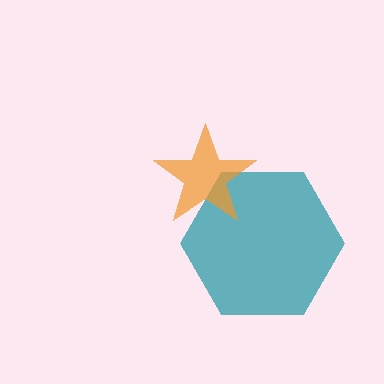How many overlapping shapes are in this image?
There are 2 overlapping shapes in the image.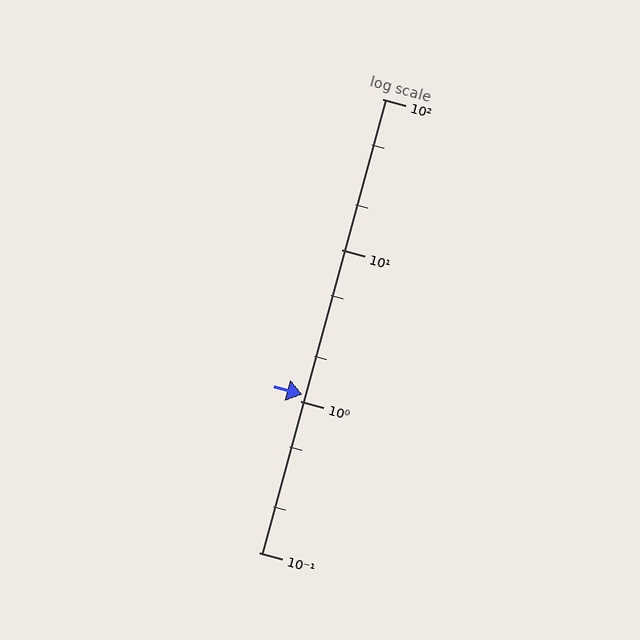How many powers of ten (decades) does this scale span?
The scale spans 3 decades, from 0.1 to 100.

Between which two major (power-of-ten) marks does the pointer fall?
The pointer is between 1 and 10.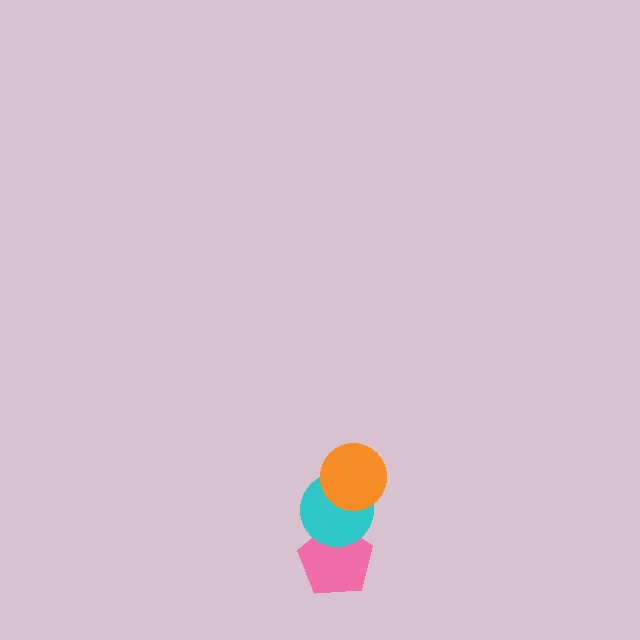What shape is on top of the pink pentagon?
The cyan circle is on top of the pink pentagon.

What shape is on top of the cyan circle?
The orange circle is on top of the cyan circle.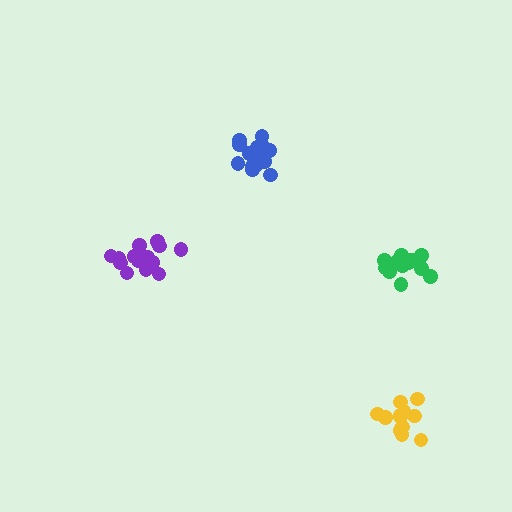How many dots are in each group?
Group 1: 15 dots, Group 2: 17 dots, Group 3: 13 dots, Group 4: 16 dots (61 total).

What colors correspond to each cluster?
The clusters are colored: purple, blue, yellow, green.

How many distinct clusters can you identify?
There are 4 distinct clusters.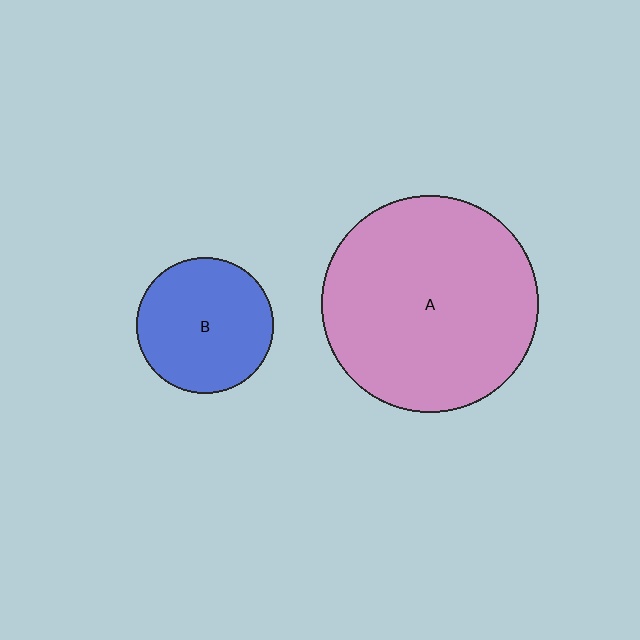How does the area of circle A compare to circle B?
Approximately 2.5 times.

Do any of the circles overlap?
No, none of the circles overlap.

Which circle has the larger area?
Circle A (pink).